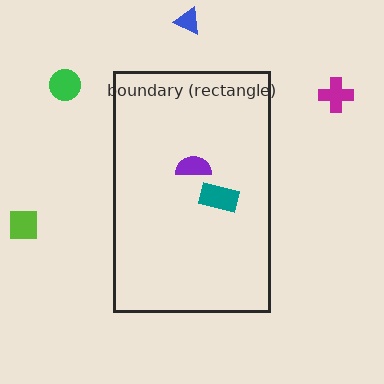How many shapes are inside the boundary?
2 inside, 4 outside.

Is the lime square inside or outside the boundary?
Outside.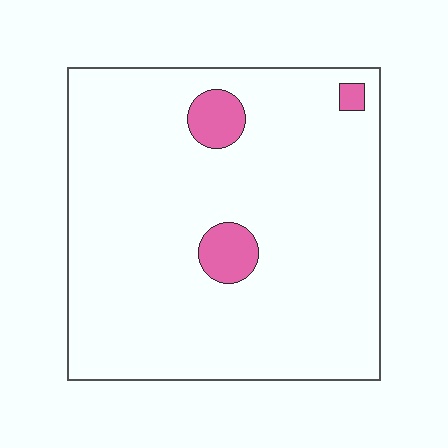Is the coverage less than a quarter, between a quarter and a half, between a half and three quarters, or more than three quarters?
Less than a quarter.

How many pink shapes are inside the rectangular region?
3.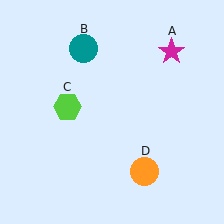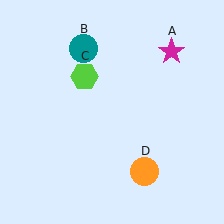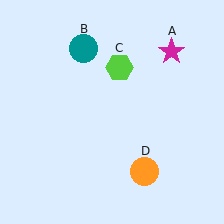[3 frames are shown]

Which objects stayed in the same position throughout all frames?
Magenta star (object A) and teal circle (object B) and orange circle (object D) remained stationary.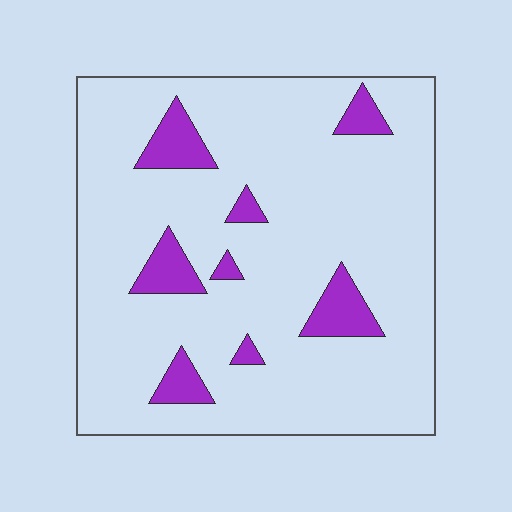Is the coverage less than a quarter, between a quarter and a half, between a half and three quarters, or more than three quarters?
Less than a quarter.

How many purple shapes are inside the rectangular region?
8.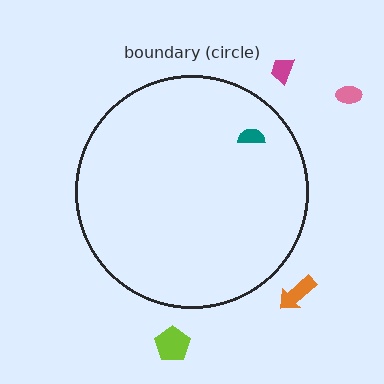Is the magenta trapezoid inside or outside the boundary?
Outside.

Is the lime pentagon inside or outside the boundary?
Outside.